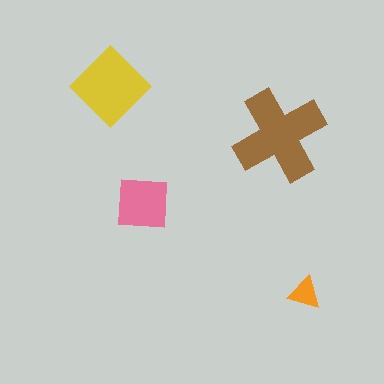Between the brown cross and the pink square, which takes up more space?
The brown cross.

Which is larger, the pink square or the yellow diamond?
The yellow diamond.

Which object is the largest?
The brown cross.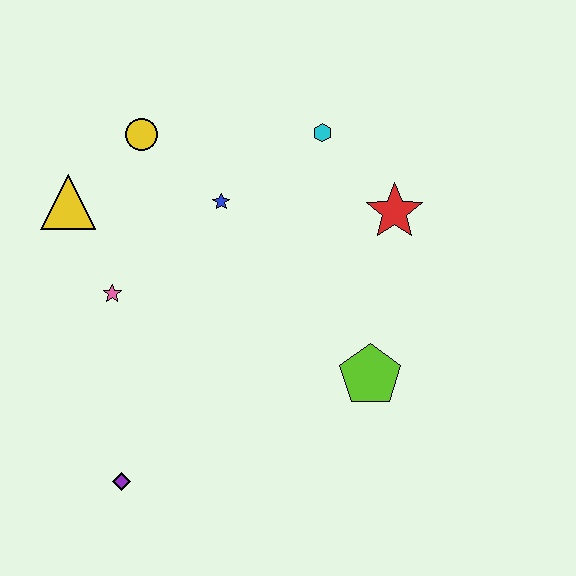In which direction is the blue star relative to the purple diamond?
The blue star is above the purple diamond.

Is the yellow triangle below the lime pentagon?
No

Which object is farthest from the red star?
The purple diamond is farthest from the red star.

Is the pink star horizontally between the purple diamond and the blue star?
No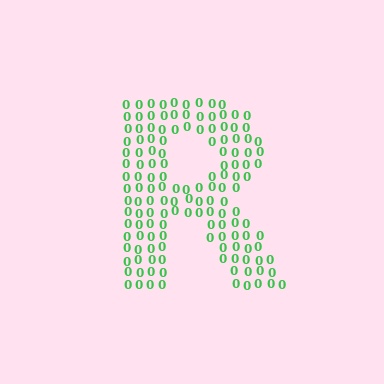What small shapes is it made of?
It is made of small digit 0's.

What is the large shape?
The large shape is the letter R.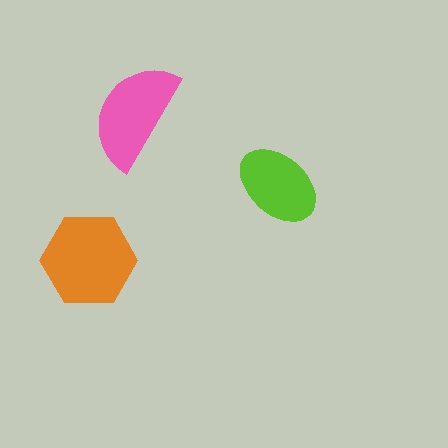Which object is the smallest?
The lime ellipse.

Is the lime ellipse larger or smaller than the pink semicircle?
Smaller.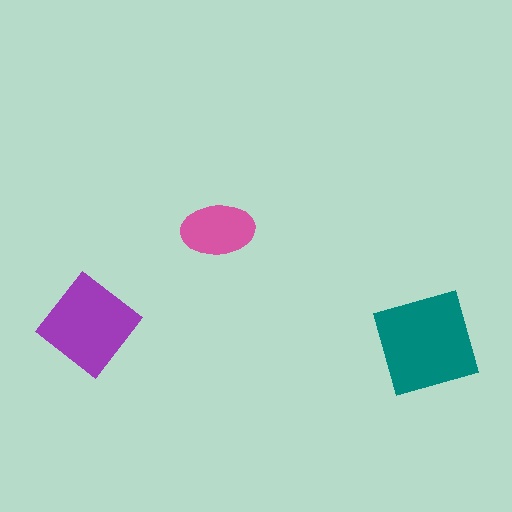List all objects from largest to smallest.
The teal square, the purple diamond, the pink ellipse.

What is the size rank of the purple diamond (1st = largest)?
2nd.